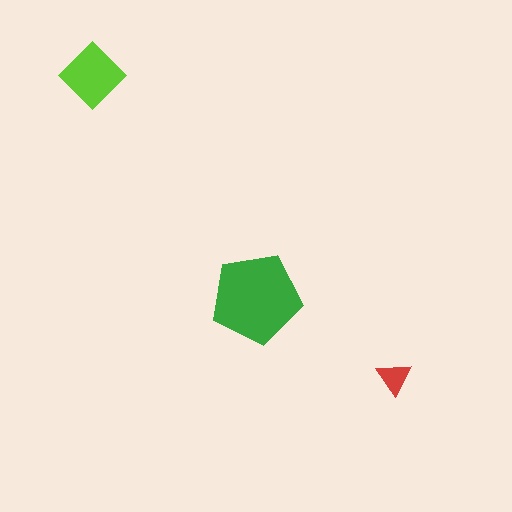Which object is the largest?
The green pentagon.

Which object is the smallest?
The red triangle.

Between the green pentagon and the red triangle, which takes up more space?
The green pentagon.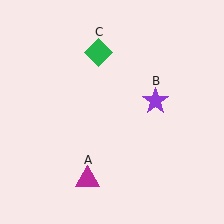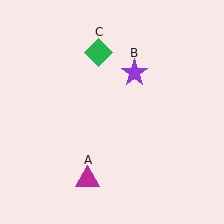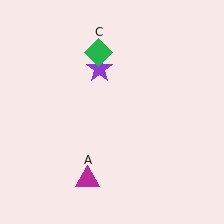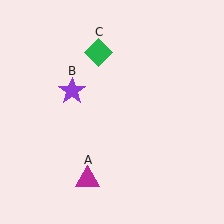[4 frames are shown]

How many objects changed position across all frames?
1 object changed position: purple star (object B).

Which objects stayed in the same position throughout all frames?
Magenta triangle (object A) and green diamond (object C) remained stationary.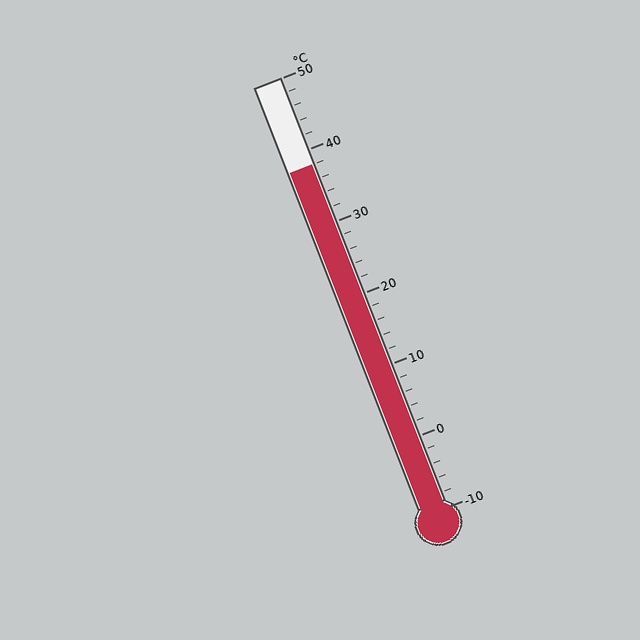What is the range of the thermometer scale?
The thermometer scale ranges from -10°C to 50°C.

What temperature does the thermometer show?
The thermometer shows approximately 38°C.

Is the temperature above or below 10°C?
The temperature is above 10°C.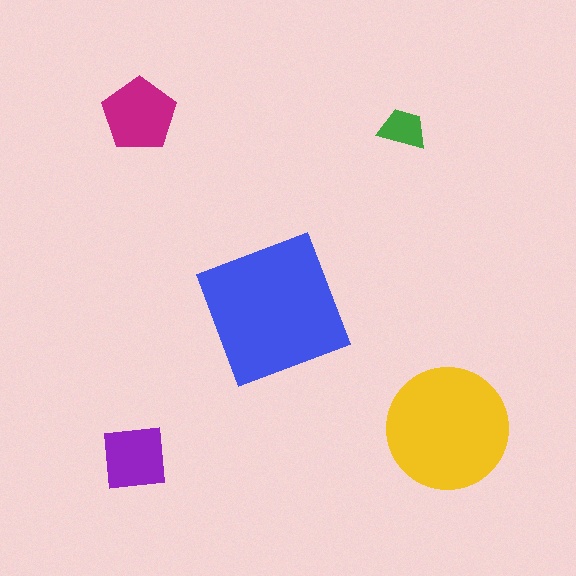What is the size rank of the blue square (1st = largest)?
1st.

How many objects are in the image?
There are 5 objects in the image.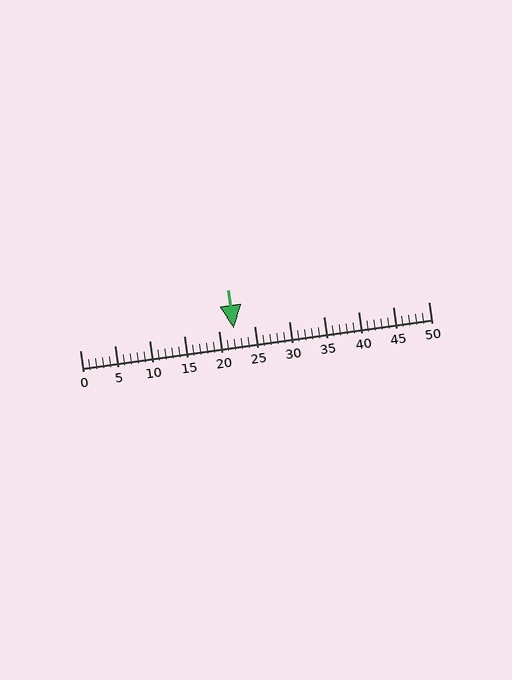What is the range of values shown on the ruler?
The ruler shows values from 0 to 50.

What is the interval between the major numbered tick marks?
The major tick marks are spaced 5 units apart.